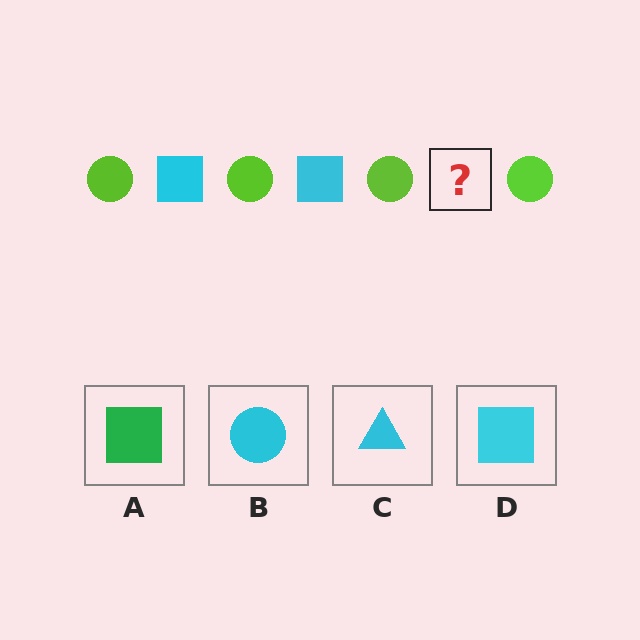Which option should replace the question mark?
Option D.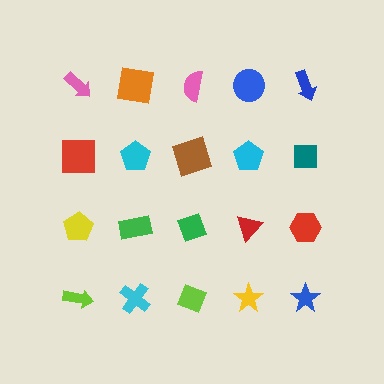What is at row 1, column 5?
A blue arrow.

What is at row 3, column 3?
A green diamond.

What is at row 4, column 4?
A yellow star.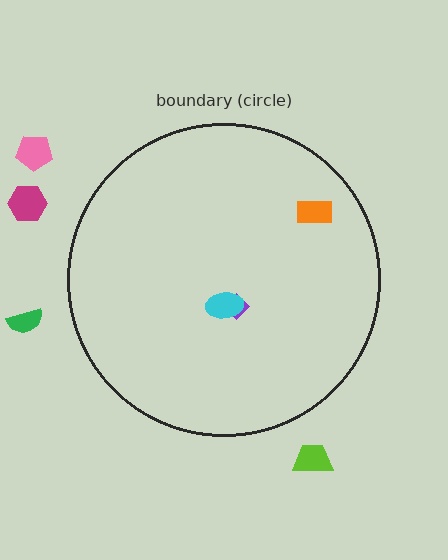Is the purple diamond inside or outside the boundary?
Inside.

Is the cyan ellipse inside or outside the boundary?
Inside.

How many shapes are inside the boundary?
3 inside, 4 outside.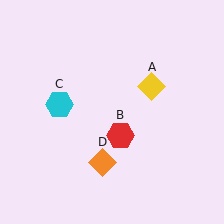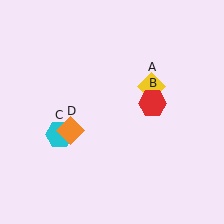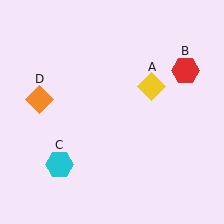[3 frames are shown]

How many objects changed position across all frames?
3 objects changed position: red hexagon (object B), cyan hexagon (object C), orange diamond (object D).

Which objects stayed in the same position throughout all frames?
Yellow diamond (object A) remained stationary.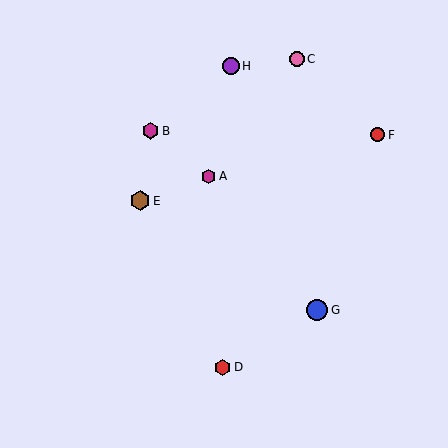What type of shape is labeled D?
Shape D is a red hexagon.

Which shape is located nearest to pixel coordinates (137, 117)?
The magenta hexagon (labeled B) at (151, 131) is nearest to that location.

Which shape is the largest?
The blue circle (labeled G) is the largest.